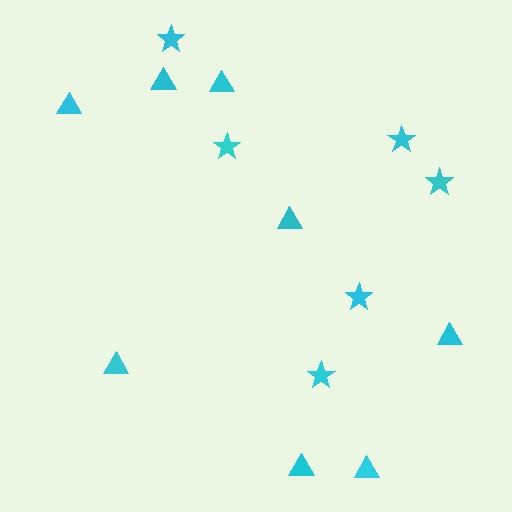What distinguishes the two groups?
There are 2 groups: one group of triangles (8) and one group of stars (6).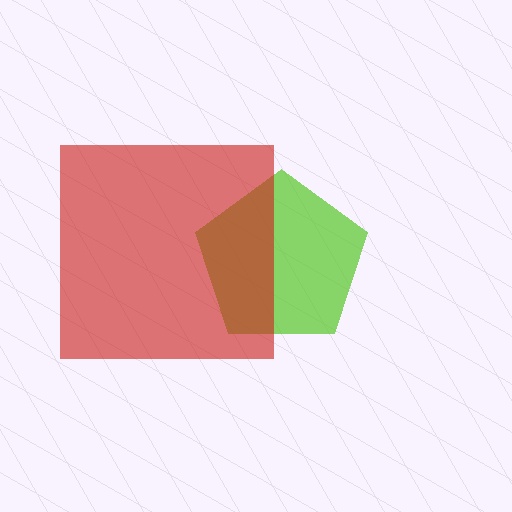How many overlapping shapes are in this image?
There are 2 overlapping shapes in the image.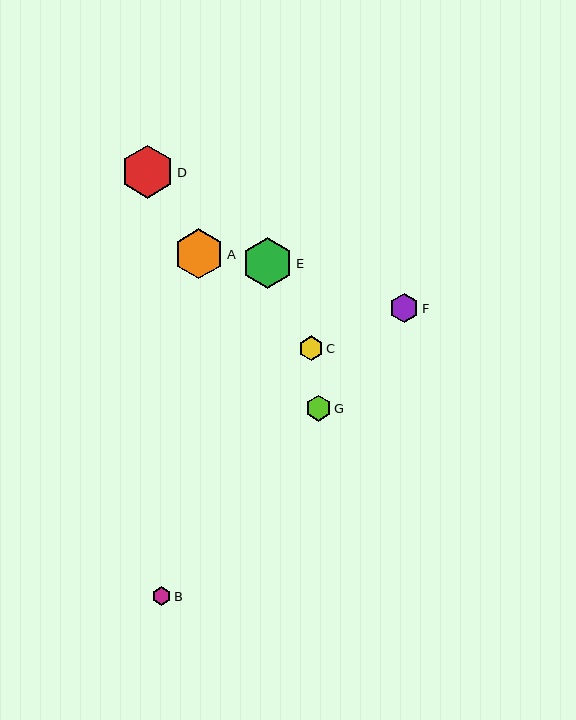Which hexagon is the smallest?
Hexagon B is the smallest with a size of approximately 20 pixels.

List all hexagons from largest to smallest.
From largest to smallest: D, E, A, F, G, C, B.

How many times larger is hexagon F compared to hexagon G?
Hexagon F is approximately 1.1 times the size of hexagon G.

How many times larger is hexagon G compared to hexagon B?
Hexagon G is approximately 1.3 times the size of hexagon B.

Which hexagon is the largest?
Hexagon D is the largest with a size of approximately 53 pixels.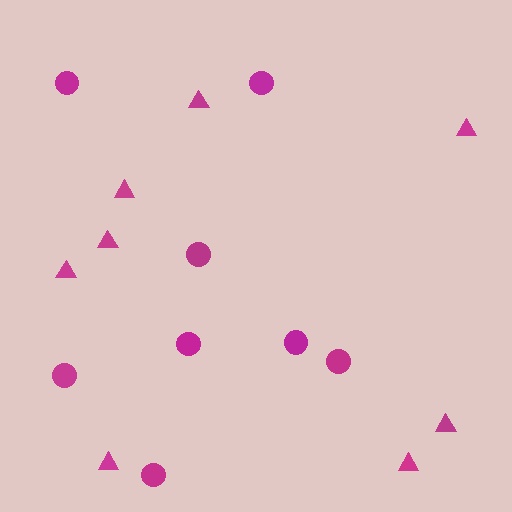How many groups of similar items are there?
There are 2 groups: one group of triangles (8) and one group of circles (8).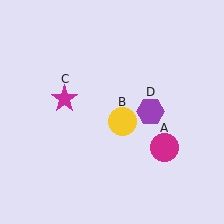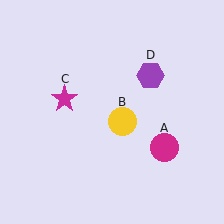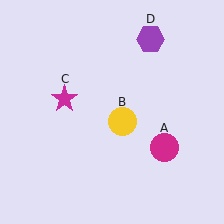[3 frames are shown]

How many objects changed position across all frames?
1 object changed position: purple hexagon (object D).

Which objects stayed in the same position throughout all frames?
Magenta circle (object A) and yellow circle (object B) and magenta star (object C) remained stationary.